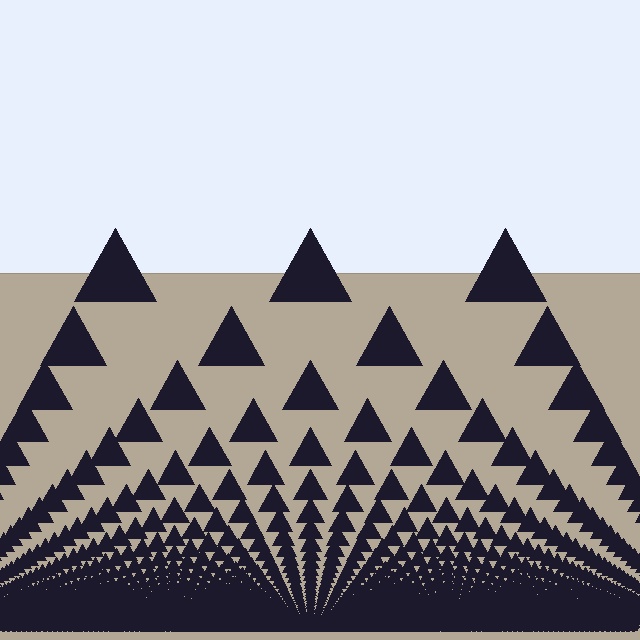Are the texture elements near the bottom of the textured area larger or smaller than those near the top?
Smaller. The gradient is inverted — elements near the bottom are smaller and denser.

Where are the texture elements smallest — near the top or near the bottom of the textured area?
Near the bottom.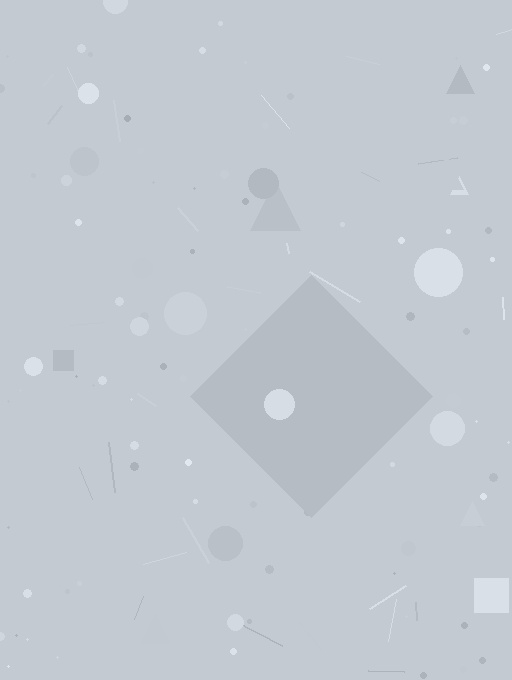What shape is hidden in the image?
A diamond is hidden in the image.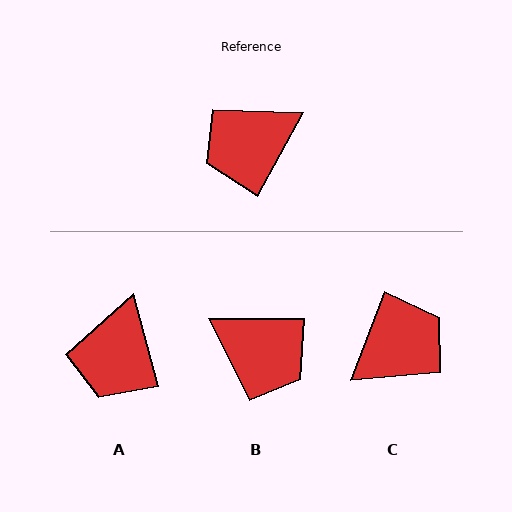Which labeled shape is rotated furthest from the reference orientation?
C, about 173 degrees away.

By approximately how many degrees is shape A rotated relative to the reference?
Approximately 44 degrees counter-clockwise.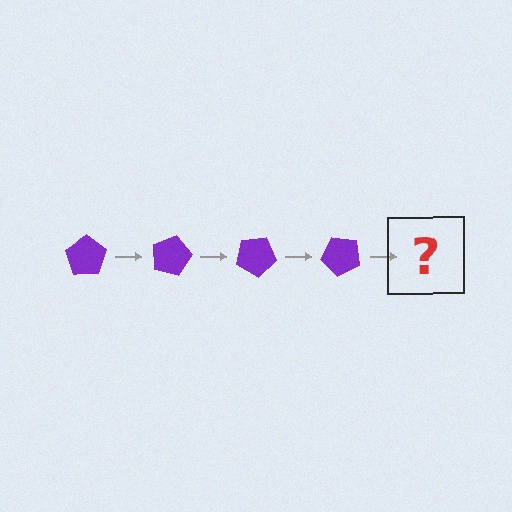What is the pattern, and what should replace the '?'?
The pattern is that the pentagon rotates 15 degrees each step. The '?' should be a purple pentagon rotated 60 degrees.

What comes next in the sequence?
The next element should be a purple pentagon rotated 60 degrees.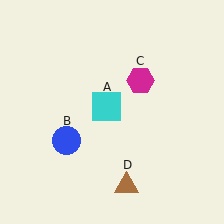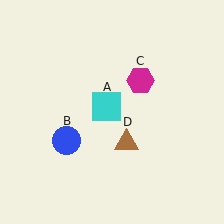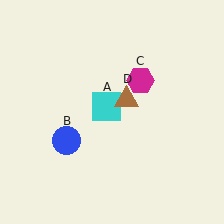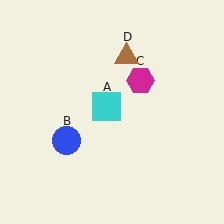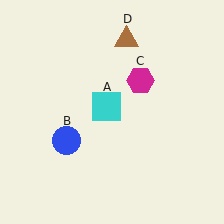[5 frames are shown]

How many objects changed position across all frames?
1 object changed position: brown triangle (object D).